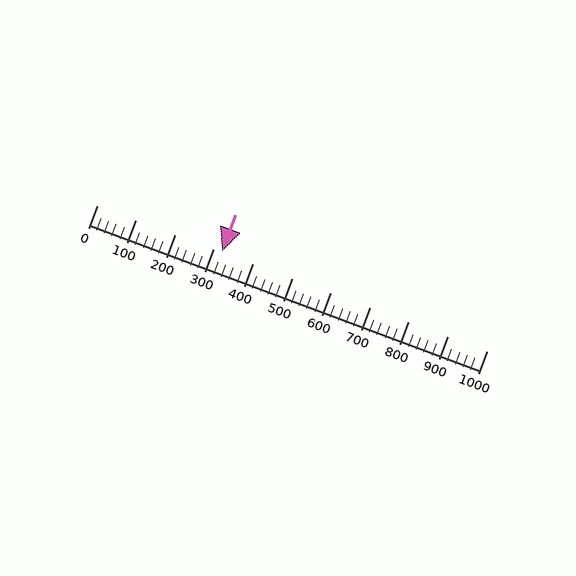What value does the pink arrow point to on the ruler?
The pink arrow points to approximately 320.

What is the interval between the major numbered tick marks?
The major tick marks are spaced 100 units apart.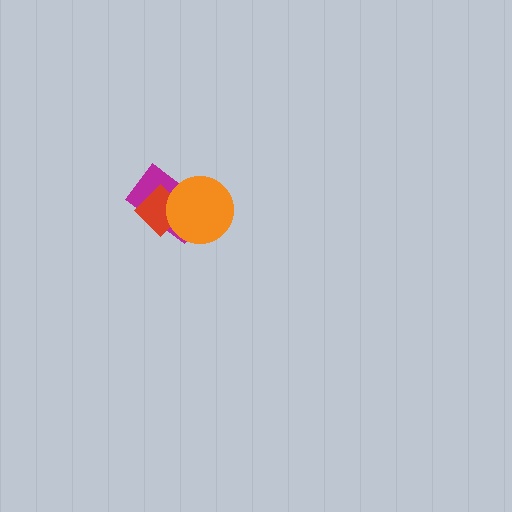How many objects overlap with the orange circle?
2 objects overlap with the orange circle.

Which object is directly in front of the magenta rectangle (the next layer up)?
The red diamond is directly in front of the magenta rectangle.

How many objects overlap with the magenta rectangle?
2 objects overlap with the magenta rectangle.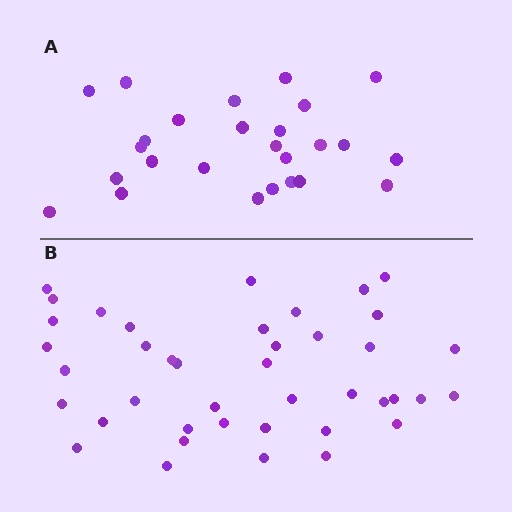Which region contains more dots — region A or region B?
Region B (the bottom region) has more dots.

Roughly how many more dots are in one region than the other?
Region B has approximately 15 more dots than region A.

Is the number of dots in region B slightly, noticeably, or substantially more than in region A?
Region B has substantially more. The ratio is roughly 1.6 to 1.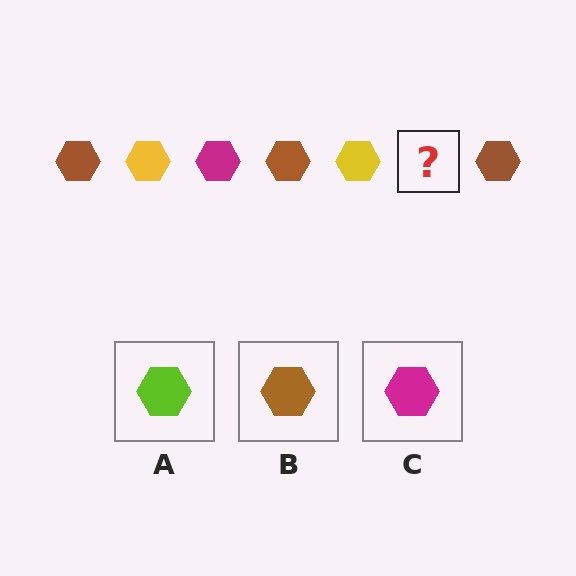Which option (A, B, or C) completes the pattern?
C.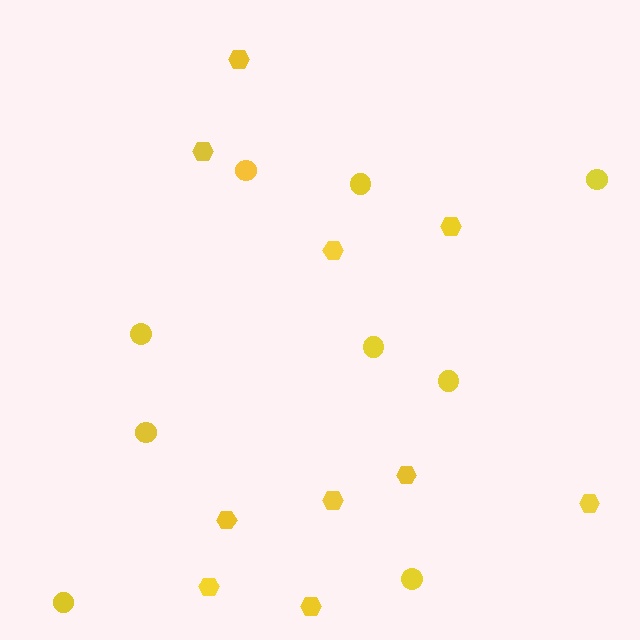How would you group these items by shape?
There are 2 groups: one group of circles (9) and one group of hexagons (10).